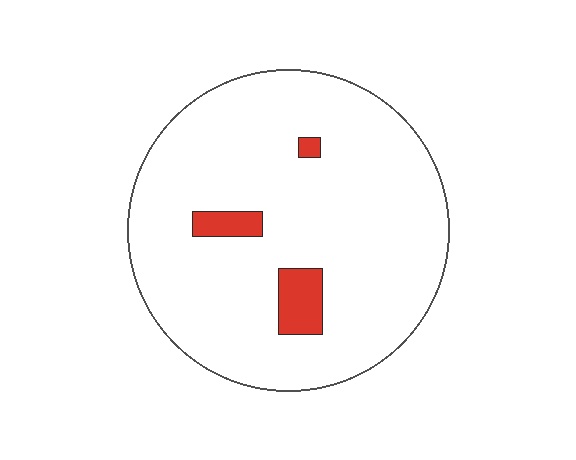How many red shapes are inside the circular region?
3.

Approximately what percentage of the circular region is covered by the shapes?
Approximately 5%.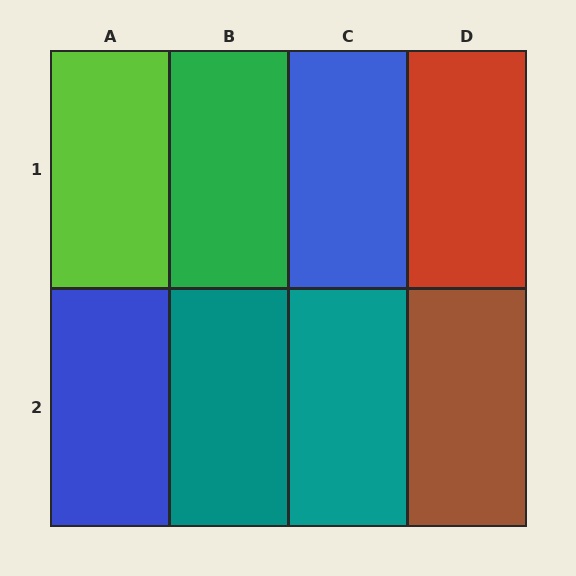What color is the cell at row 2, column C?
Teal.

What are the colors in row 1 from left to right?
Lime, green, blue, red.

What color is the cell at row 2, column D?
Brown.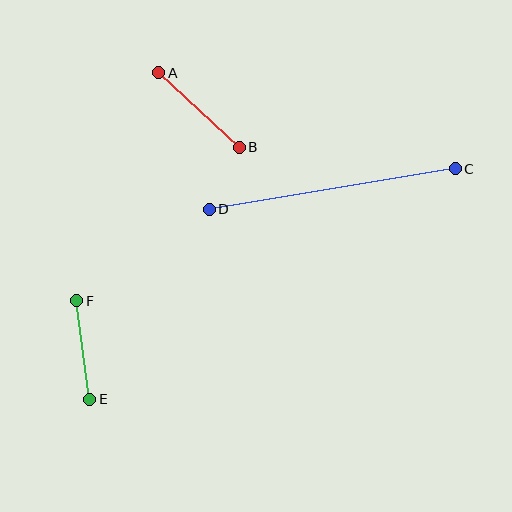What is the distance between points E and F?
The distance is approximately 99 pixels.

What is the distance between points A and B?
The distance is approximately 109 pixels.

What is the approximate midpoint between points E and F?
The midpoint is at approximately (83, 350) pixels.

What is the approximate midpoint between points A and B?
The midpoint is at approximately (199, 110) pixels.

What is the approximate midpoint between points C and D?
The midpoint is at approximately (332, 189) pixels.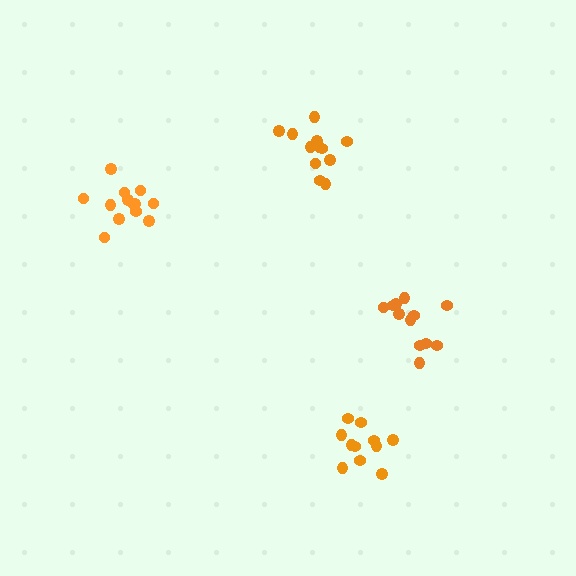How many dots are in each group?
Group 1: 11 dots, Group 2: 12 dots, Group 3: 12 dots, Group 4: 13 dots (48 total).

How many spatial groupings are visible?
There are 4 spatial groupings.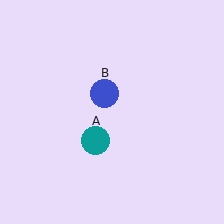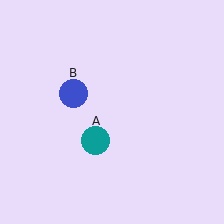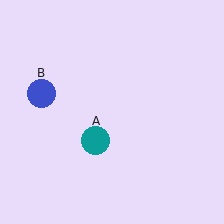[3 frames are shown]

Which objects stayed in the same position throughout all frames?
Teal circle (object A) remained stationary.